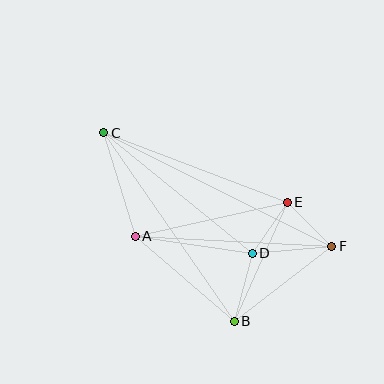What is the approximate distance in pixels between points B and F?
The distance between B and F is approximately 123 pixels.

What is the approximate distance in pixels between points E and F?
The distance between E and F is approximately 63 pixels.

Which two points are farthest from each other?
Points C and F are farthest from each other.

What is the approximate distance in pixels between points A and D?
The distance between A and D is approximately 118 pixels.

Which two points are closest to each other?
Points D and E are closest to each other.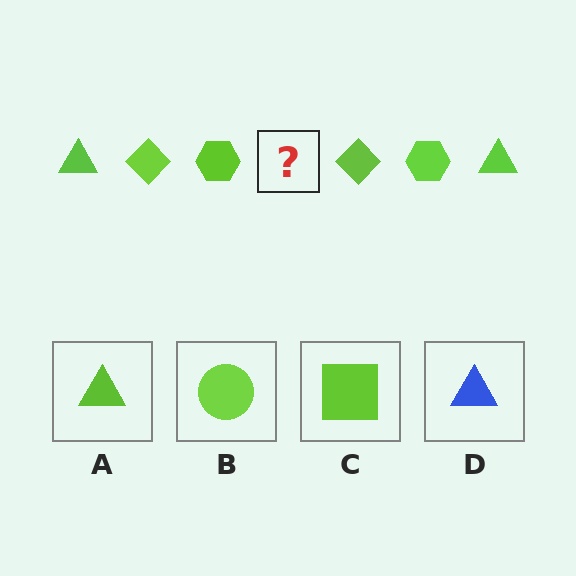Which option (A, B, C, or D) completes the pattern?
A.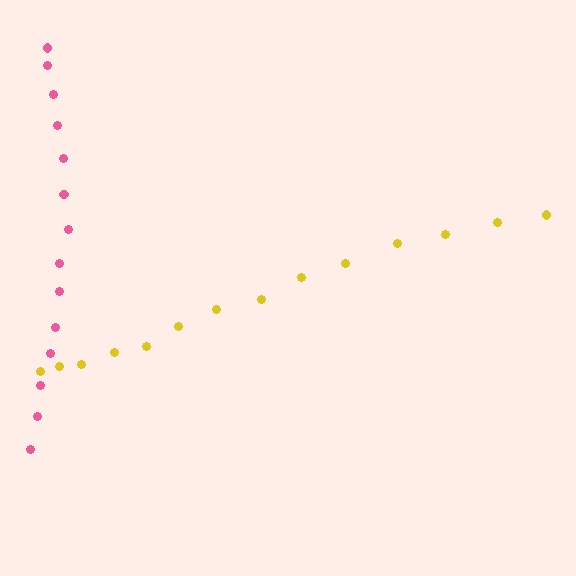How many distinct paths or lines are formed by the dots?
There are 2 distinct paths.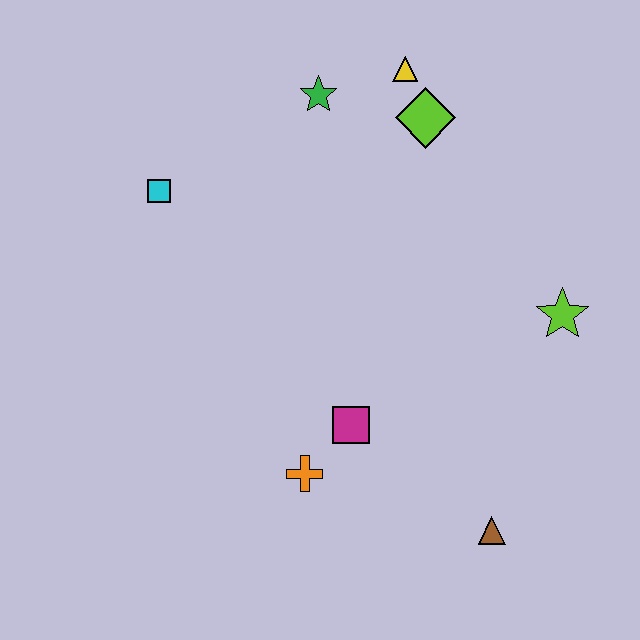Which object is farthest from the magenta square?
The yellow triangle is farthest from the magenta square.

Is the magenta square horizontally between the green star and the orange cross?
No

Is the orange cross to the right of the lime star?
No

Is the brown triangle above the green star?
No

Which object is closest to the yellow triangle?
The lime diamond is closest to the yellow triangle.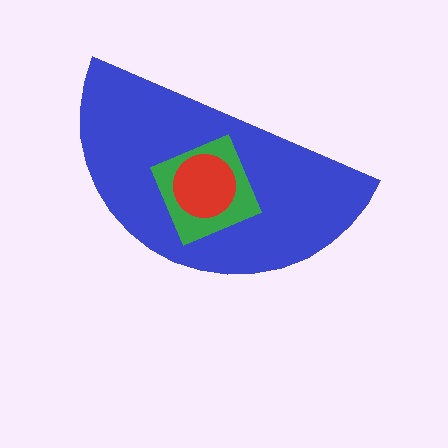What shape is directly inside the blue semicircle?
The green diamond.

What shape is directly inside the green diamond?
The red circle.